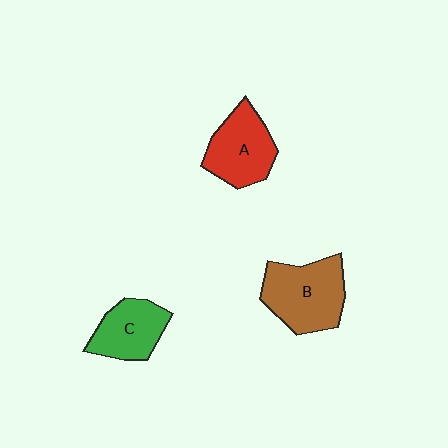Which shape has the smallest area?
Shape C (green).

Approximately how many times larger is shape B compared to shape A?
Approximately 1.2 times.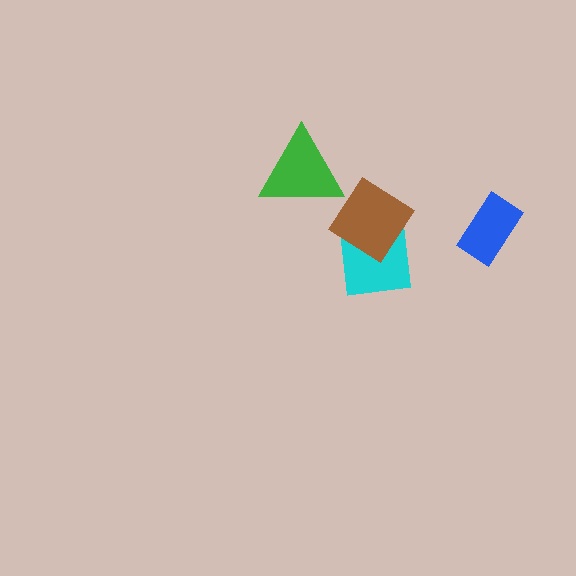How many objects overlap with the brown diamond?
1 object overlaps with the brown diamond.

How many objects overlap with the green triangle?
0 objects overlap with the green triangle.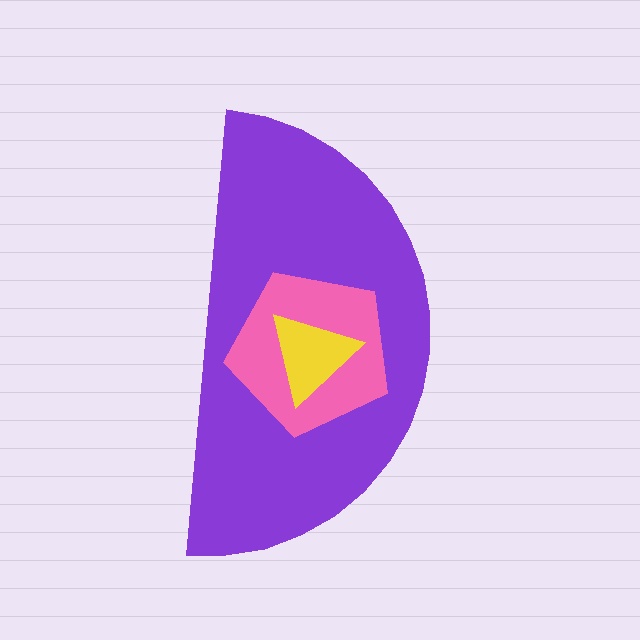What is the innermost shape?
The yellow triangle.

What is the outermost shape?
The purple semicircle.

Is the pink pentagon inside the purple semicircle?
Yes.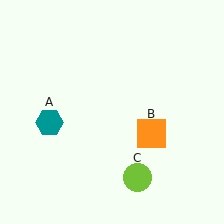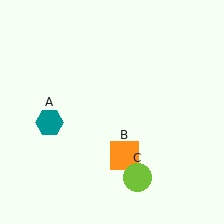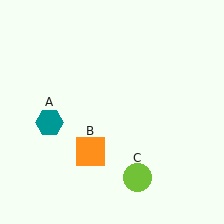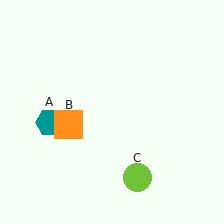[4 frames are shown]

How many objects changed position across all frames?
1 object changed position: orange square (object B).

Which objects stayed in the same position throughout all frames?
Teal hexagon (object A) and lime circle (object C) remained stationary.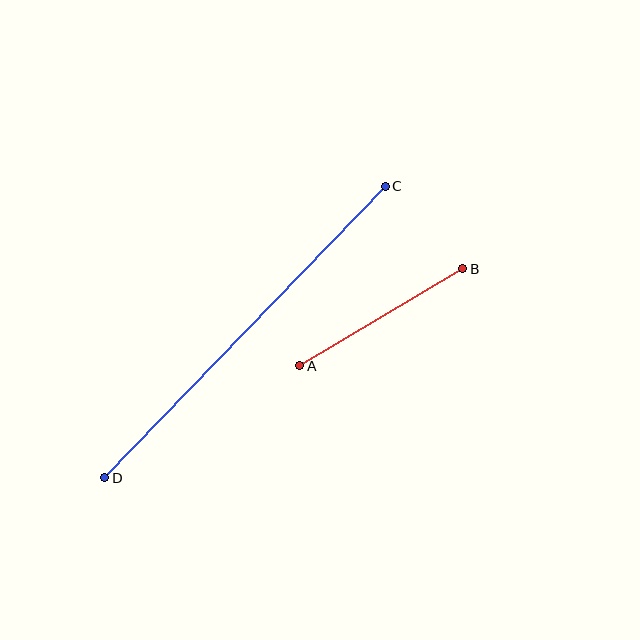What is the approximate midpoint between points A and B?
The midpoint is at approximately (381, 317) pixels.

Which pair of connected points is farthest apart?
Points C and D are farthest apart.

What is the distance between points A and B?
The distance is approximately 189 pixels.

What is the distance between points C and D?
The distance is approximately 405 pixels.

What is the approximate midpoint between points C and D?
The midpoint is at approximately (245, 332) pixels.